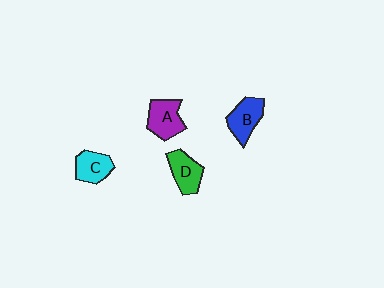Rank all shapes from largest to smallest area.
From largest to smallest: A (purple), B (blue), D (green), C (cyan).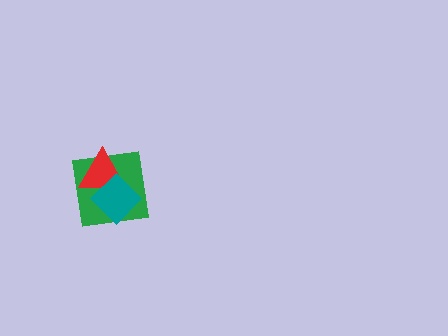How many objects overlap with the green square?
2 objects overlap with the green square.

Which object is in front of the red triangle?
The teal diamond is in front of the red triangle.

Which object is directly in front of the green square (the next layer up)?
The red triangle is directly in front of the green square.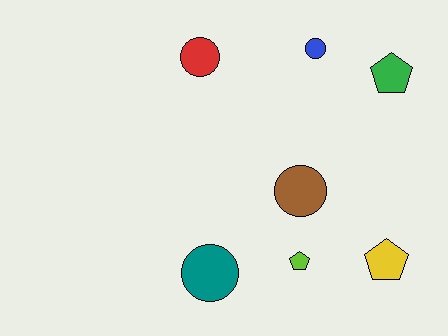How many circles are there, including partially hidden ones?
There are 4 circles.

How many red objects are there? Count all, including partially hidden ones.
There is 1 red object.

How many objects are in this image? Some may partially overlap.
There are 7 objects.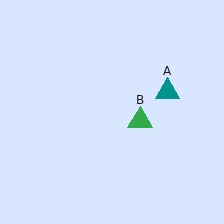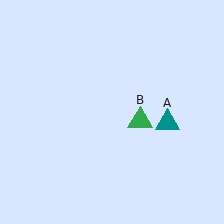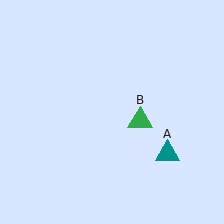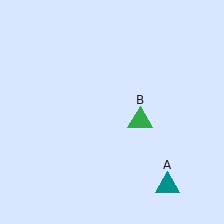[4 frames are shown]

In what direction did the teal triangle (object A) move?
The teal triangle (object A) moved down.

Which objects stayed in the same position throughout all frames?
Green triangle (object B) remained stationary.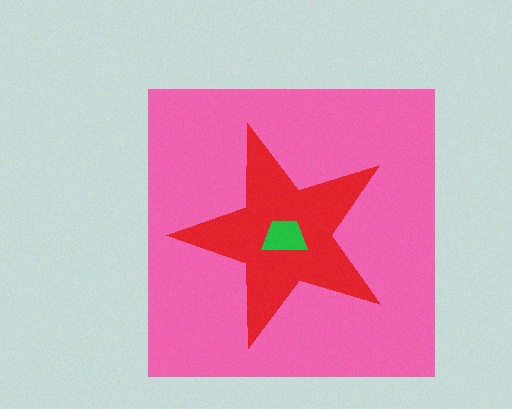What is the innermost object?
The green trapezoid.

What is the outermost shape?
The pink square.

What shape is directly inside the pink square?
The red star.